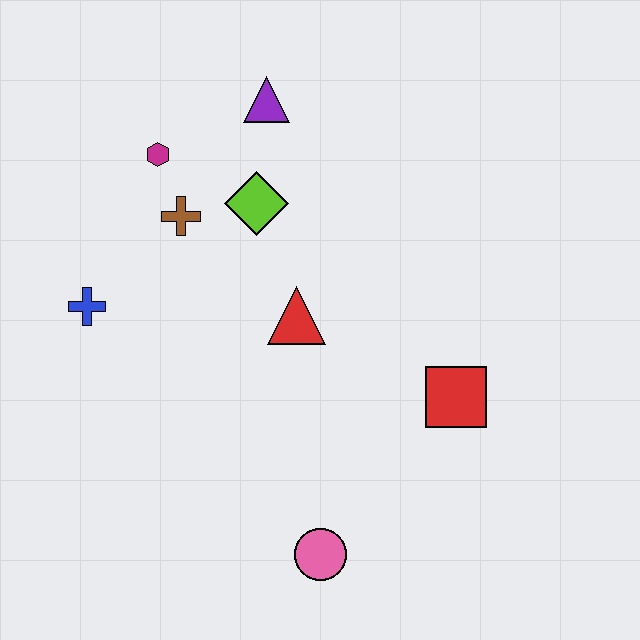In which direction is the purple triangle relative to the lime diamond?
The purple triangle is above the lime diamond.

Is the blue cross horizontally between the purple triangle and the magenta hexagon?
No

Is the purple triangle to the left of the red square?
Yes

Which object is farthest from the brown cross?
The pink circle is farthest from the brown cross.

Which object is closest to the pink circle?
The red square is closest to the pink circle.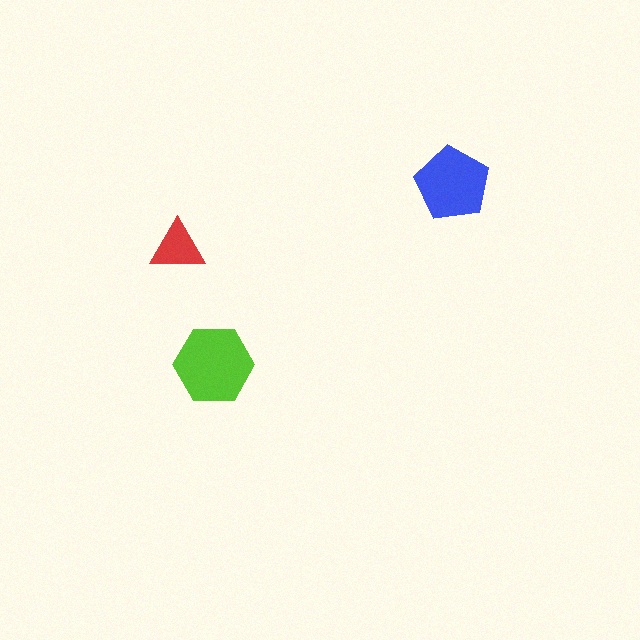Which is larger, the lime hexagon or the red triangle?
The lime hexagon.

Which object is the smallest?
The red triangle.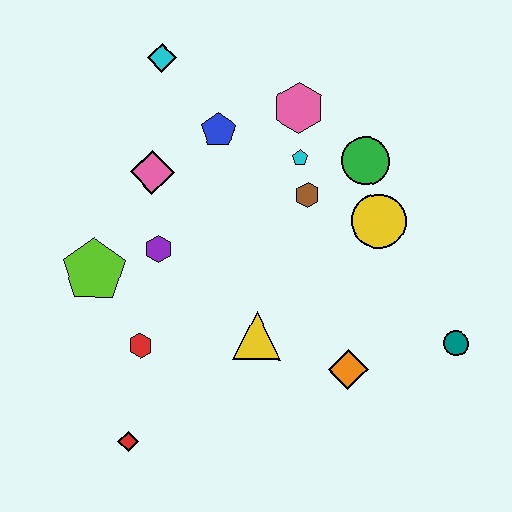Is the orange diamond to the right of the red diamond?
Yes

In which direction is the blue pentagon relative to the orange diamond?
The blue pentagon is above the orange diamond.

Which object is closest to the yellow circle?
The green circle is closest to the yellow circle.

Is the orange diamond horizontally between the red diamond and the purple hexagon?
No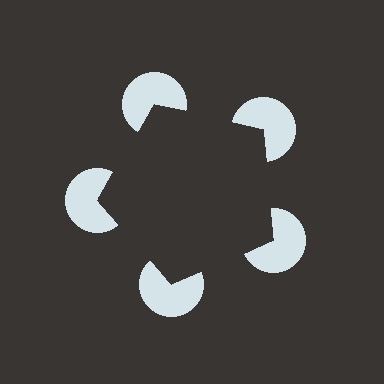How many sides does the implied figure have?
5 sides.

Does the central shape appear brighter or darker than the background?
It typically appears slightly darker than the background, even though no actual brightness change is drawn.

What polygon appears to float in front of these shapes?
An illusory pentagon — its edges are inferred from the aligned wedge cuts in the pac-man discs, not physically drawn.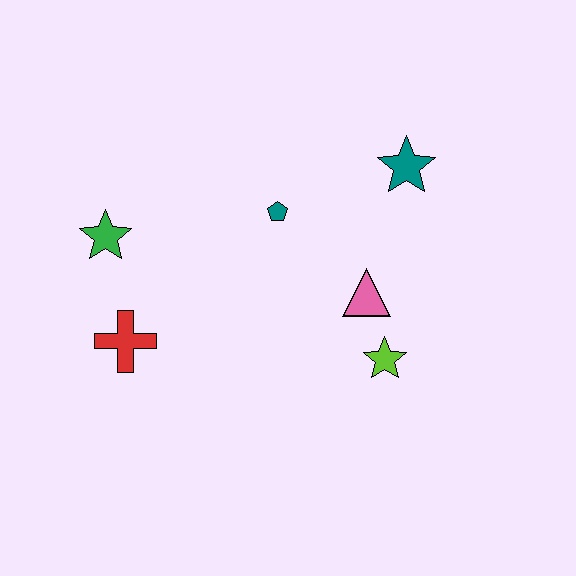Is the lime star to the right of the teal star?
No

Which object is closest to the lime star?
The pink triangle is closest to the lime star.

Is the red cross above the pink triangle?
No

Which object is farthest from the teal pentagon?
The red cross is farthest from the teal pentagon.